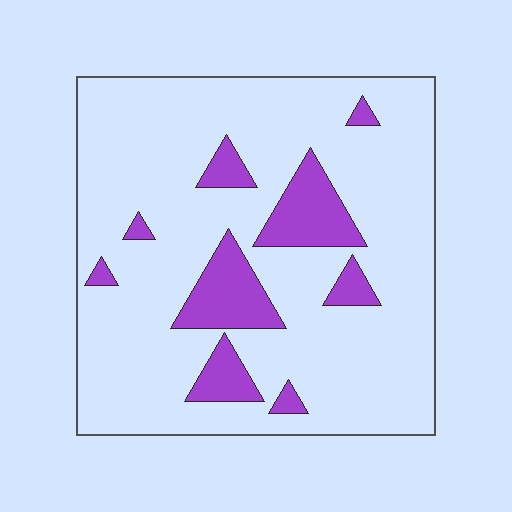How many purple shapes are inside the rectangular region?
9.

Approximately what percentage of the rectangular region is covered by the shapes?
Approximately 15%.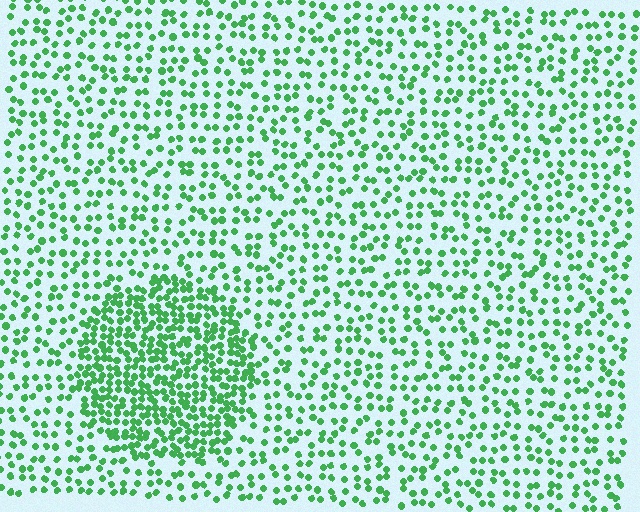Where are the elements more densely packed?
The elements are more densely packed inside the circle boundary.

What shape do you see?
I see a circle.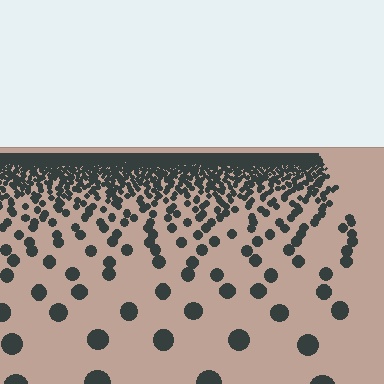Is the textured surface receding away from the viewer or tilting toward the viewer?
The surface is receding away from the viewer. Texture elements get smaller and denser toward the top.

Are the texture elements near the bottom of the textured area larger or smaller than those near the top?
Larger. Near the bottom, elements are closer to the viewer and appear at a bigger on-screen size.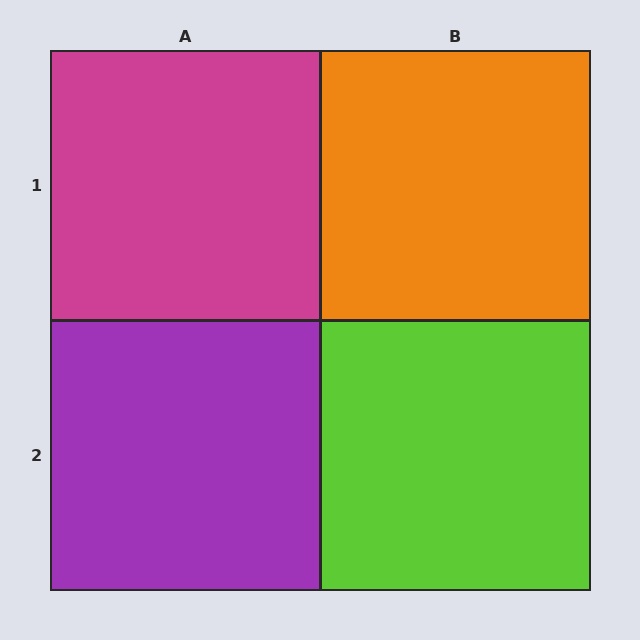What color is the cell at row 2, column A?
Purple.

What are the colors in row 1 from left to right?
Magenta, orange.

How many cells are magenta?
1 cell is magenta.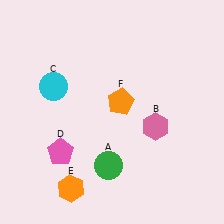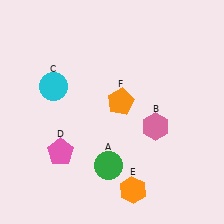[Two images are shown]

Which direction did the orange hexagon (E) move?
The orange hexagon (E) moved right.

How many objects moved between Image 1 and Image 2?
1 object moved between the two images.